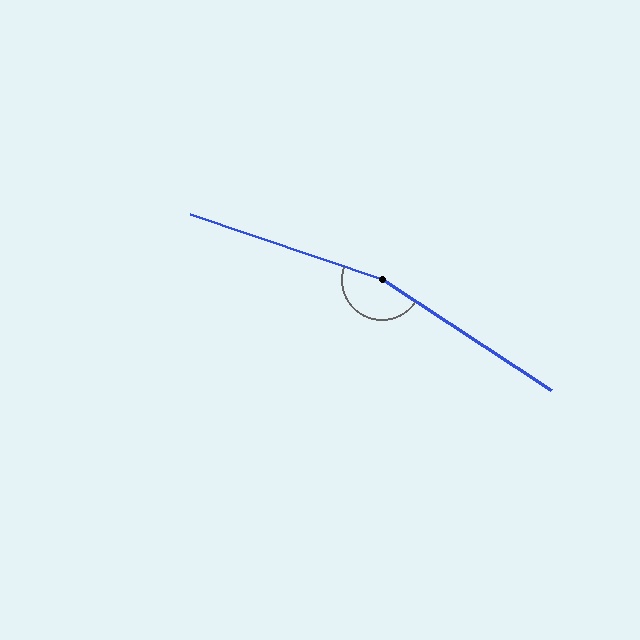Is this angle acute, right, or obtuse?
It is obtuse.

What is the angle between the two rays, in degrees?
Approximately 166 degrees.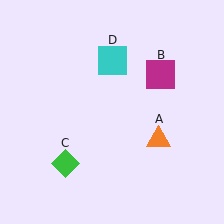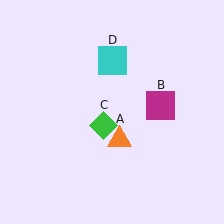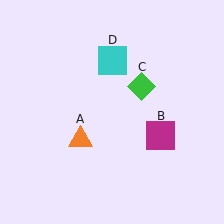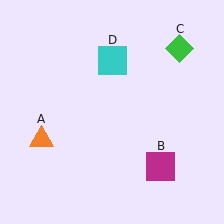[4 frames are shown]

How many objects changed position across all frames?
3 objects changed position: orange triangle (object A), magenta square (object B), green diamond (object C).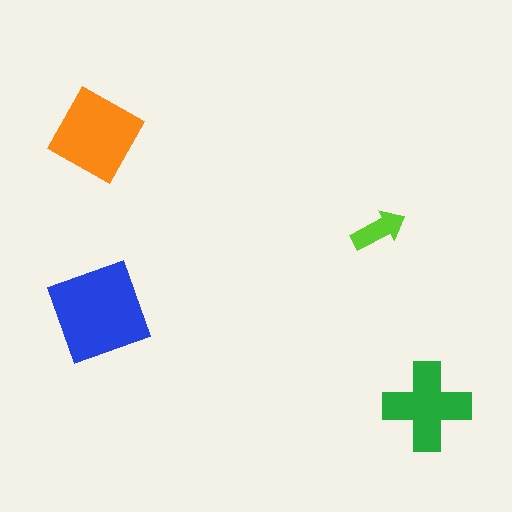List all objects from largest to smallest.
The blue diamond, the orange square, the green cross, the lime arrow.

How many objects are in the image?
There are 4 objects in the image.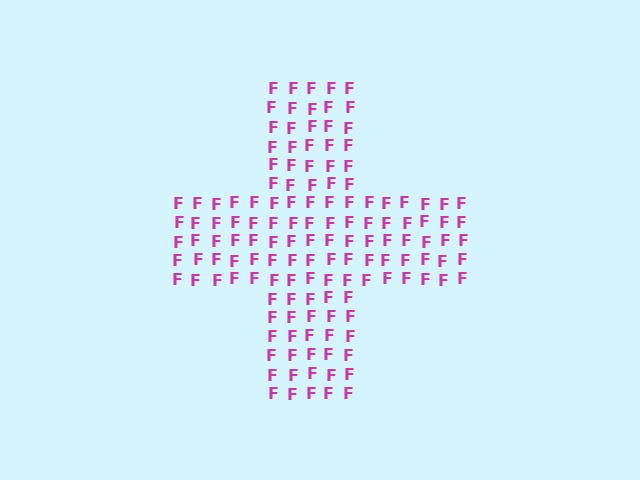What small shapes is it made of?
It is made of small letter F's.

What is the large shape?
The large shape is a cross.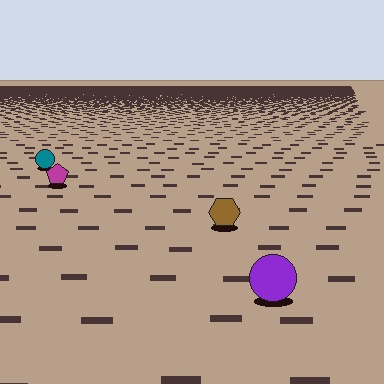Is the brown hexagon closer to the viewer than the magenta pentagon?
Yes. The brown hexagon is closer — you can tell from the texture gradient: the ground texture is coarser near it.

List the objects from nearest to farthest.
From nearest to farthest: the purple circle, the brown hexagon, the magenta pentagon, the teal circle.